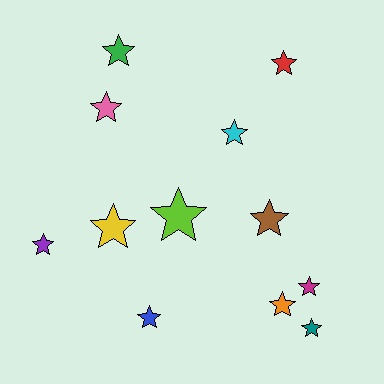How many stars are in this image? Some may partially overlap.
There are 12 stars.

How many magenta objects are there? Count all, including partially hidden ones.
There is 1 magenta object.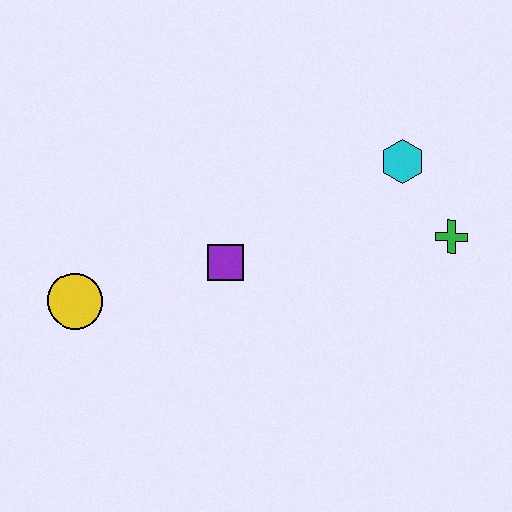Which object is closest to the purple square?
The yellow circle is closest to the purple square.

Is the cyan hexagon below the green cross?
No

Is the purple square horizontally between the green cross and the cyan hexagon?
No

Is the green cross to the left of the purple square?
No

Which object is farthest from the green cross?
The yellow circle is farthest from the green cross.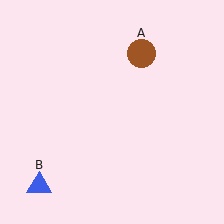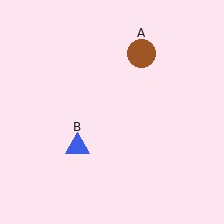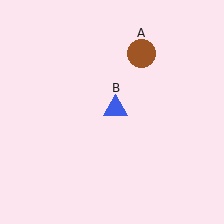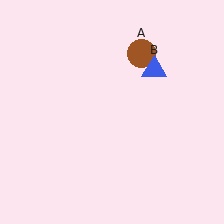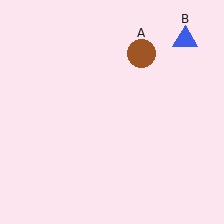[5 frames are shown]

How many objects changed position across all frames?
1 object changed position: blue triangle (object B).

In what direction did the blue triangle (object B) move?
The blue triangle (object B) moved up and to the right.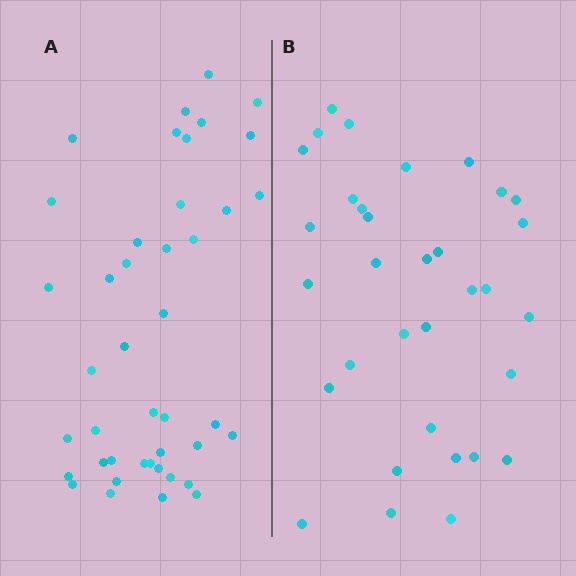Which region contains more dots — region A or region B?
Region A (the left region) has more dots.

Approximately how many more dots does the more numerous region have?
Region A has roughly 8 or so more dots than region B.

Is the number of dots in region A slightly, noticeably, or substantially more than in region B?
Region A has noticeably more, but not dramatically so. The ratio is roughly 1.3 to 1.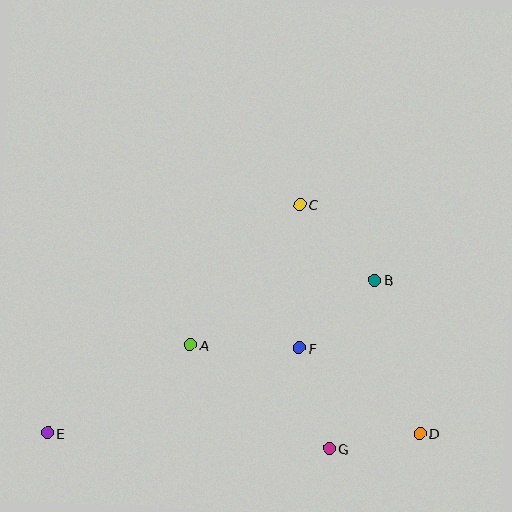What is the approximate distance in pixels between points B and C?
The distance between B and C is approximately 106 pixels.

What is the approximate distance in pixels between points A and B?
The distance between A and B is approximately 195 pixels.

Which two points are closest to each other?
Points D and G are closest to each other.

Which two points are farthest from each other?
Points D and E are farthest from each other.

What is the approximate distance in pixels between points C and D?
The distance between C and D is approximately 258 pixels.